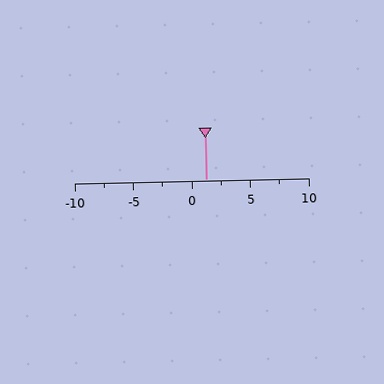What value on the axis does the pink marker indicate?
The marker indicates approximately 1.2.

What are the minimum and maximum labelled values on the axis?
The axis runs from -10 to 10.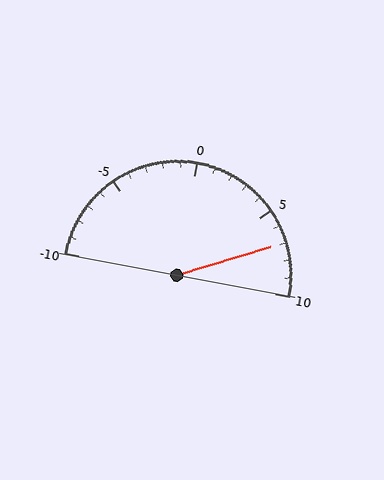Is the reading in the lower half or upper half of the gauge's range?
The reading is in the upper half of the range (-10 to 10).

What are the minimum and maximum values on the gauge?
The gauge ranges from -10 to 10.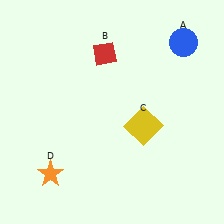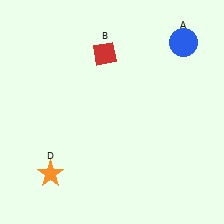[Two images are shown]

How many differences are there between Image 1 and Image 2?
There is 1 difference between the two images.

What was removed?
The yellow square (C) was removed in Image 2.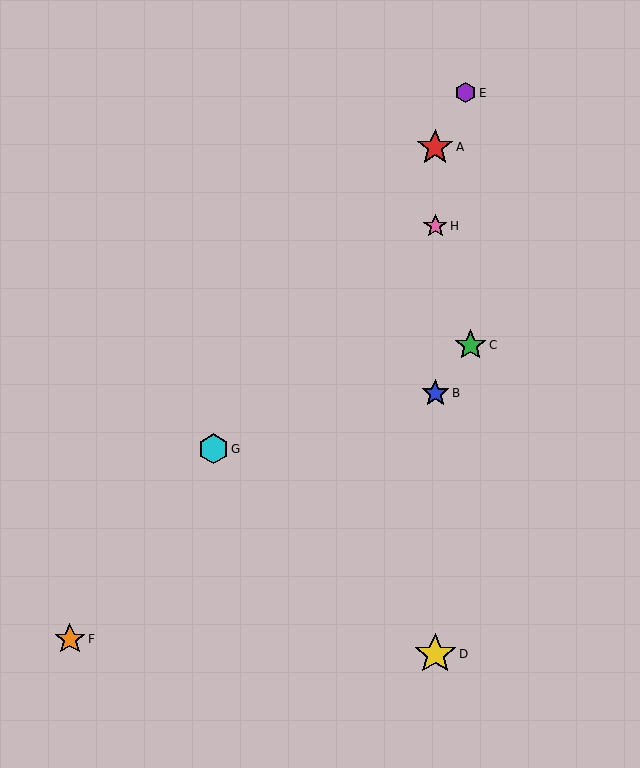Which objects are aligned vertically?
Objects A, B, D, H are aligned vertically.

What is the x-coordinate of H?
Object H is at x≈435.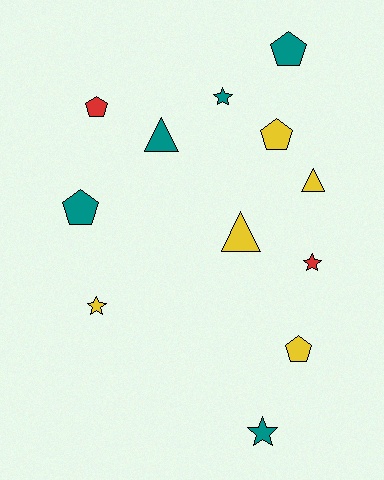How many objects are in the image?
There are 12 objects.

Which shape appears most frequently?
Pentagon, with 5 objects.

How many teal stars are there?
There are 2 teal stars.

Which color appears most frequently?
Teal, with 5 objects.